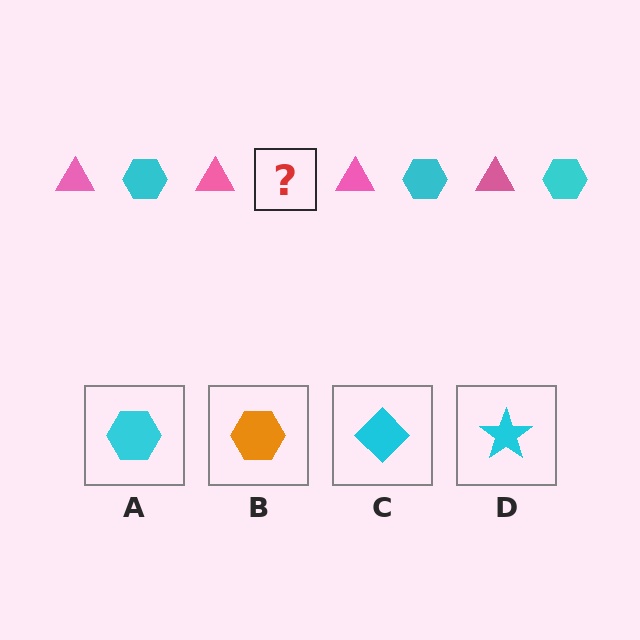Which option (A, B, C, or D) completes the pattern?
A.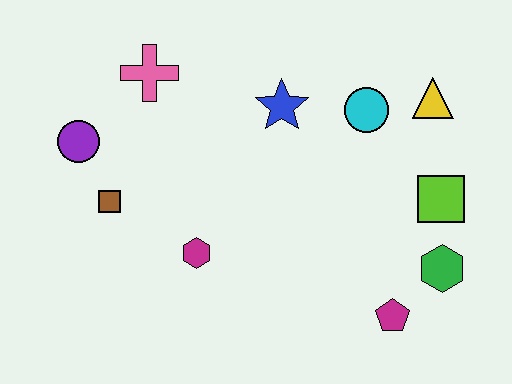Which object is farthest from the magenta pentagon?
The purple circle is farthest from the magenta pentagon.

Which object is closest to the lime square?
The green hexagon is closest to the lime square.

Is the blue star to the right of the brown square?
Yes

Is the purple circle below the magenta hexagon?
No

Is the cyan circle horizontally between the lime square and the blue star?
Yes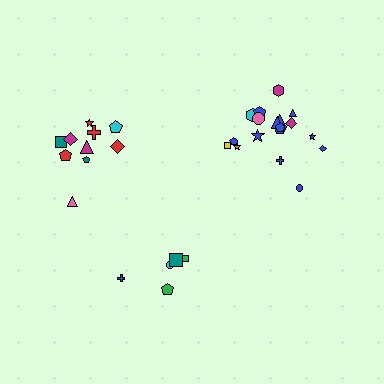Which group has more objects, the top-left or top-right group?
The top-right group.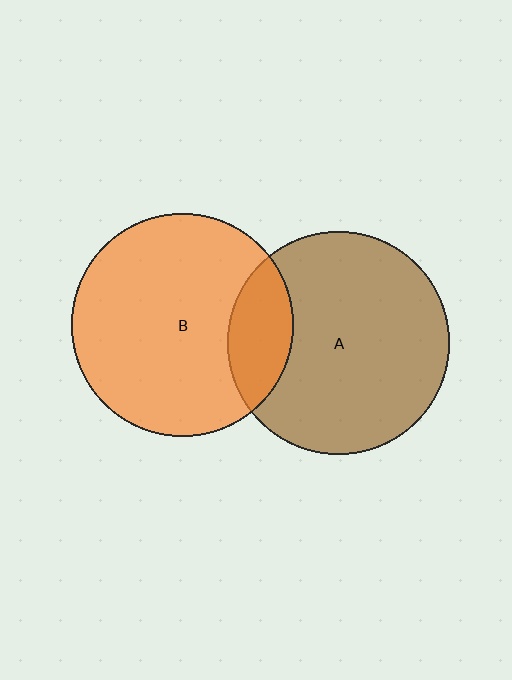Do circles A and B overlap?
Yes.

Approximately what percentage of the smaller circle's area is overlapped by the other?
Approximately 20%.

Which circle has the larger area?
Circle A (brown).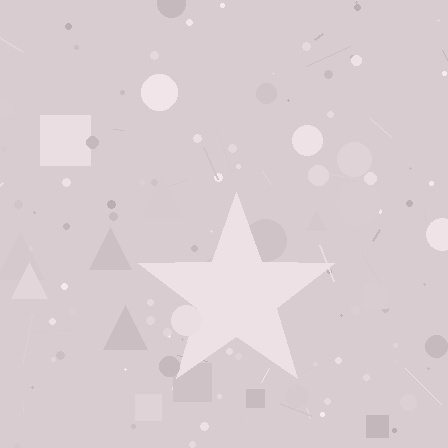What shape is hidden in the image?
A star is hidden in the image.